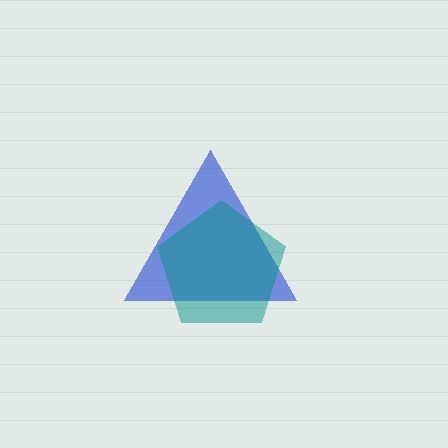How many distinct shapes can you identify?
There are 2 distinct shapes: a blue triangle, a teal pentagon.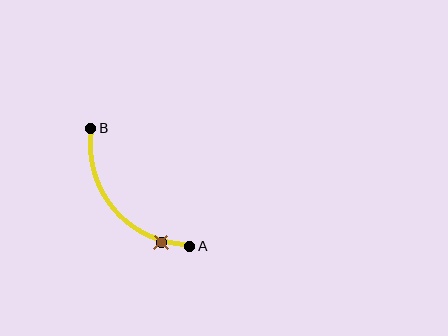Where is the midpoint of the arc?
The arc midpoint is the point on the curve farthest from the straight line joining A and B. It sits below and to the left of that line.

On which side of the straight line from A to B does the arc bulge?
The arc bulges below and to the left of the straight line connecting A and B.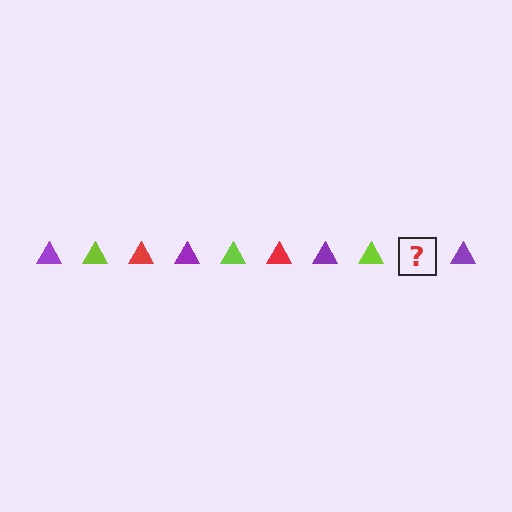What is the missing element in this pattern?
The missing element is a red triangle.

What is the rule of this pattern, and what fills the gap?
The rule is that the pattern cycles through purple, lime, red triangles. The gap should be filled with a red triangle.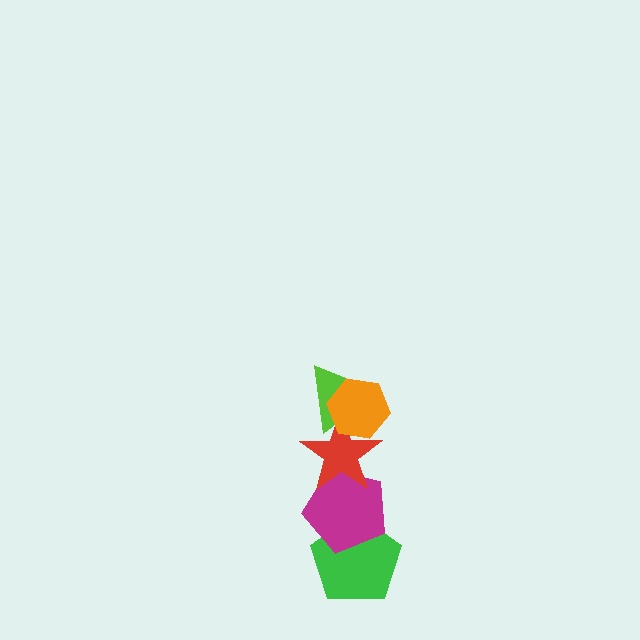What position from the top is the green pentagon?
The green pentagon is 5th from the top.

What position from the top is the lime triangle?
The lime triangle is 2nd from the top.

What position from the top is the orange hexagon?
The orange hexagon is 1st from the top.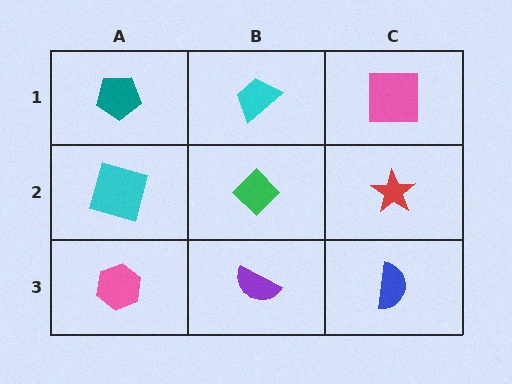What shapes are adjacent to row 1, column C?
A red star (row 2, column C), a cyan trapezoid (row 1, column B).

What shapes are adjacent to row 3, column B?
A green diamond (row 2, column B), a pink hexagon (row 3, column A), a blue semicircle (row 3, column C).